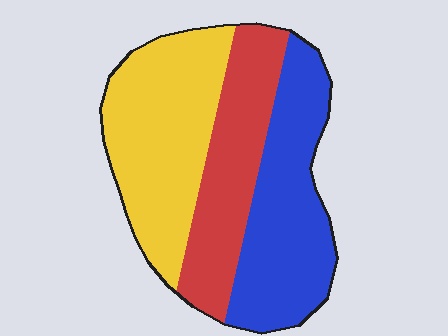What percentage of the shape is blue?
Blue covers about 35% of the shape.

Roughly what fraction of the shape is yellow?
Yellow takes up about three eighths (3/8) of the shape.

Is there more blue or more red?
Blue.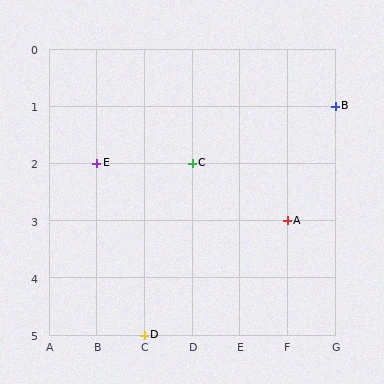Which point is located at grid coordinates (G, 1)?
Point B is at (G, 1).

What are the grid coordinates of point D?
Point D is at grid coordinates (C, 5).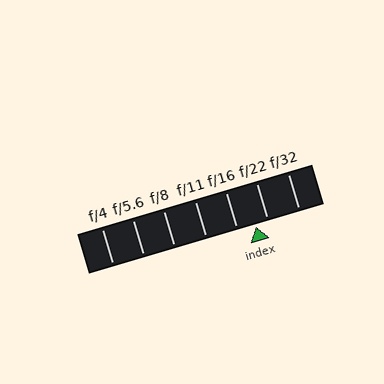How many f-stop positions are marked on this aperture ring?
There are 7 f-stop positions marked.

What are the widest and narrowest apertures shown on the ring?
The widest aperture shown is f/4 and the narrowest is f/32.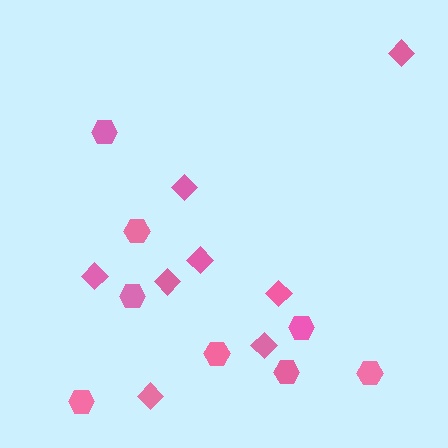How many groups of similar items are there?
There are 2 groups: one group of diamonds (8) and one group of hexagons (8).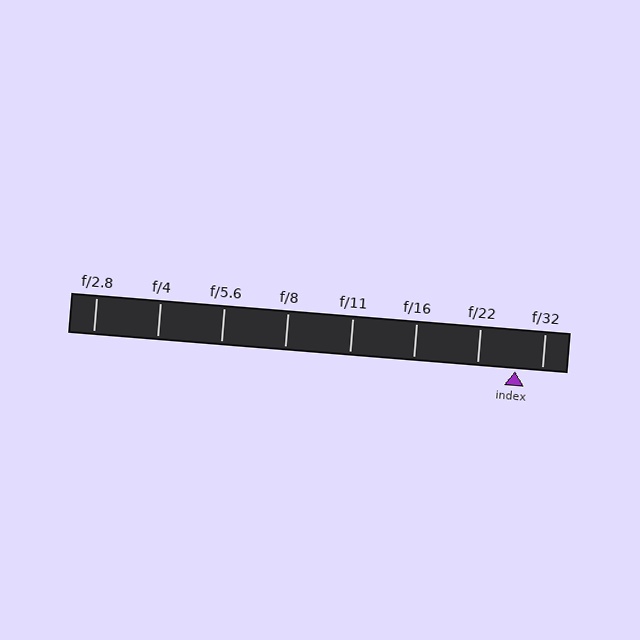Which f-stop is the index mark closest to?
The index mark is closest to f/32.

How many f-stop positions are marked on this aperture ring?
There are 8 f-stop positions marked.